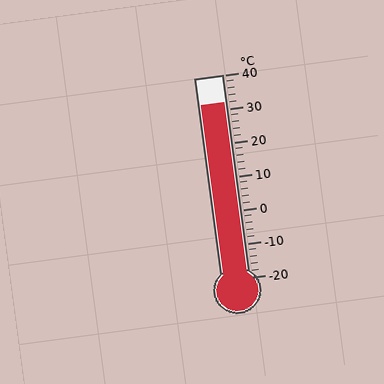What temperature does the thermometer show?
The thermometer shows approximately 32°C.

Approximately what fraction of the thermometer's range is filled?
The thermometer is filled to approximately 85% of its range.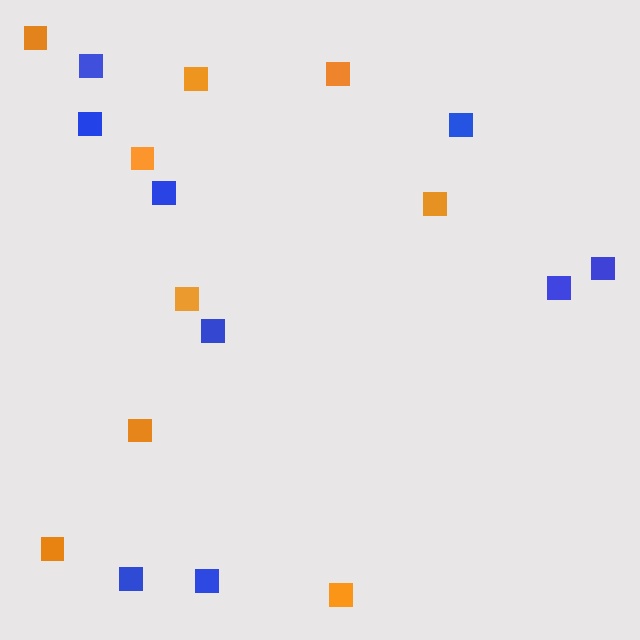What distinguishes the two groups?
There are 2 groups: one group of blue squares (9) and one group of orange squares (9).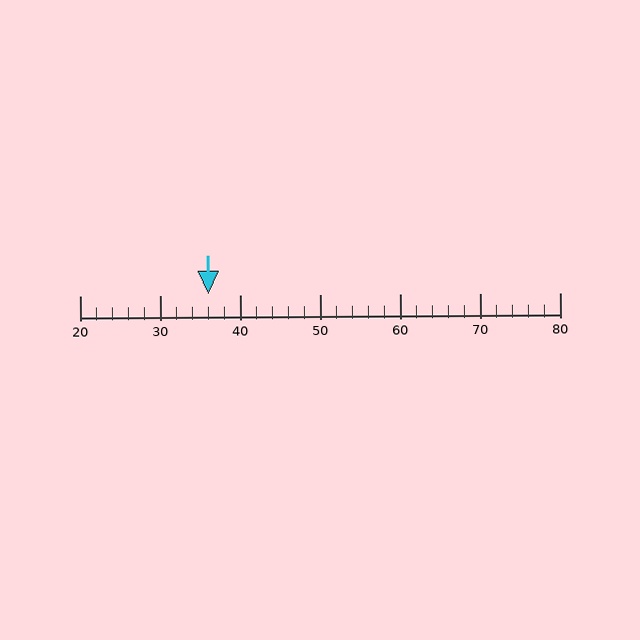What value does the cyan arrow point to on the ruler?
The cyan arrow points to approximately 36.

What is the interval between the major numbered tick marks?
The major tick marks are spaced 10 units apart.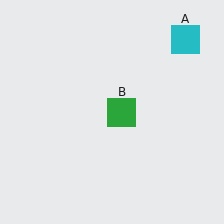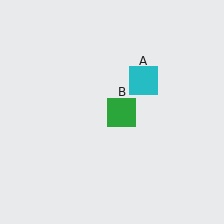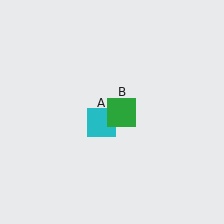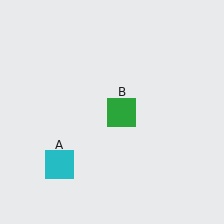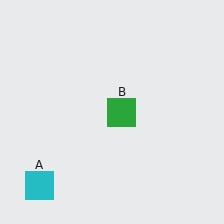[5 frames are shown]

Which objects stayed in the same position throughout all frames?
Green square (object B) remained stationary.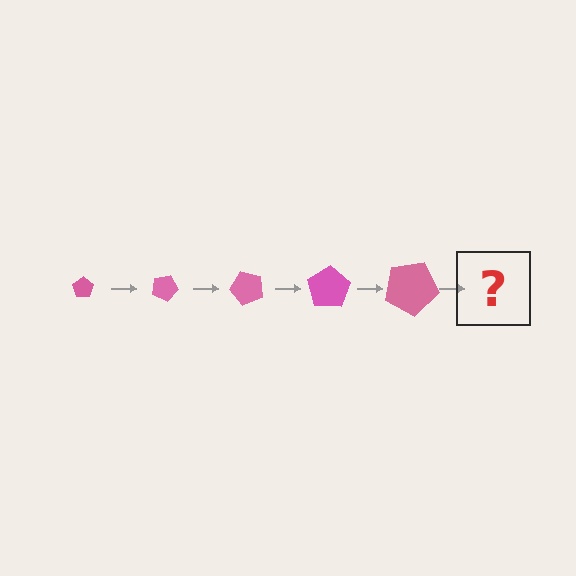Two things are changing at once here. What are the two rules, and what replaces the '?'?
The two rules are that the pentagon grows larger each step and it rotates 25 degrees each step. The '?' should be a pentagon, larger than the previous one and rotated 125 degrees from the start.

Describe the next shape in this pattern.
It should be a pentagon, larger than the previous one and rotated 125 degrees from the start.